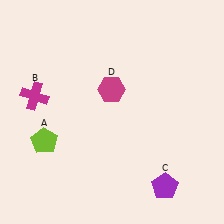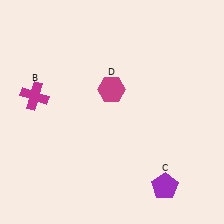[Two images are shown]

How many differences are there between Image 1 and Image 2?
There is 1 difference between the two images.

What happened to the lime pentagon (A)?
The lime pentagon (A) was removed in Image 2. It was in the bottom-left area of Image 1.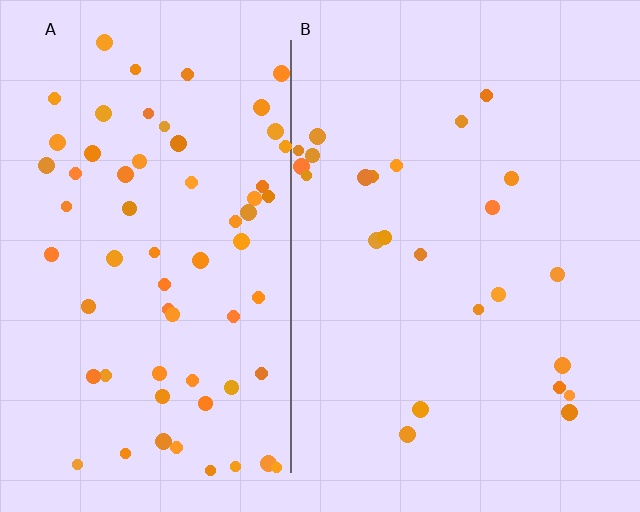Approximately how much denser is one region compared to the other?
Approximately 2.8× — region A over region B.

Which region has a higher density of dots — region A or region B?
A (the left).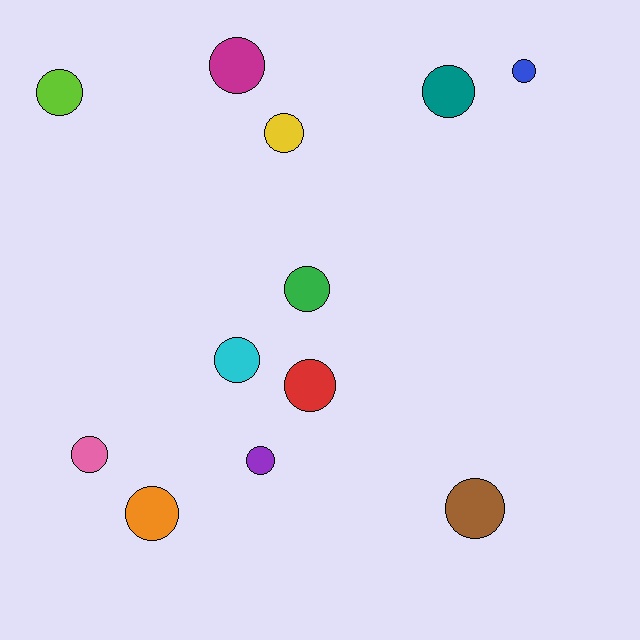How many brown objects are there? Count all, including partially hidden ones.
There is 1 brown object.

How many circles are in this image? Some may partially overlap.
There are 12 circles.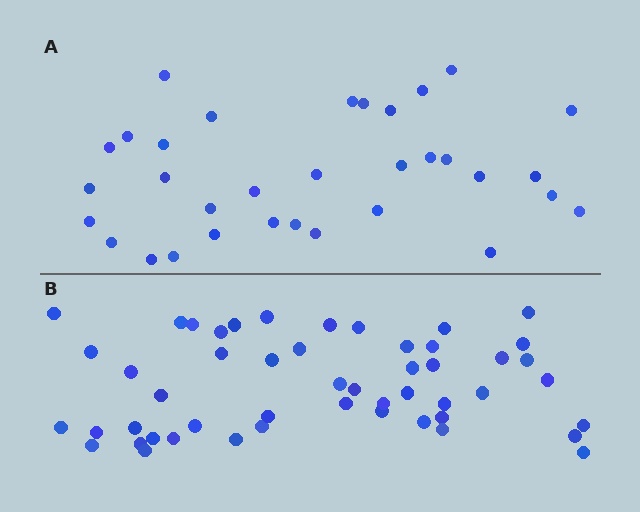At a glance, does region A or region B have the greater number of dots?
Region B (the bottom region) has more dots.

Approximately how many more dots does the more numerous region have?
Region B has approximately 15 more dots than region A.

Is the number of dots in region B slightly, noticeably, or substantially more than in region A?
Region B has substantially more. The ratio is roughly 1.5 to 1.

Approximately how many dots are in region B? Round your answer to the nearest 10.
About 50 dots.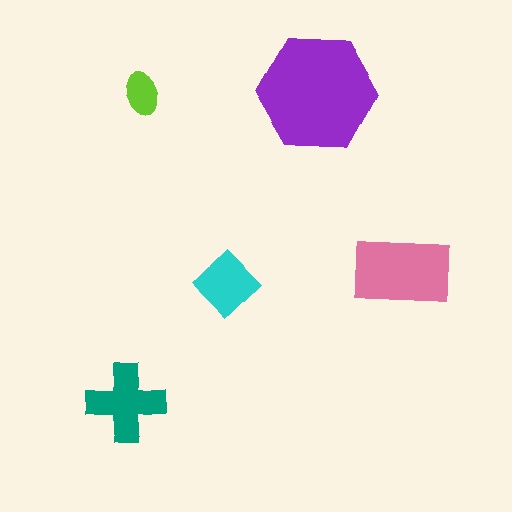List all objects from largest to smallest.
The purple hexagon, the pink rectangle, the teal cross, the cyan diamond, the lime ellipse.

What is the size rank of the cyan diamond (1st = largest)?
4th.